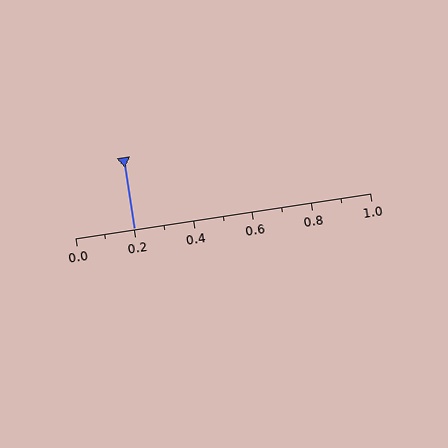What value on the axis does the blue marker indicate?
The marker indicates approximately 0.2.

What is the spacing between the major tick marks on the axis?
The major ticks are spaced 0.2 apart.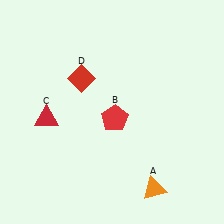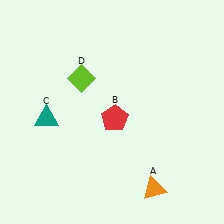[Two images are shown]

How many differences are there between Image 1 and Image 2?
There are 2 differences between the two images.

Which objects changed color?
C changed from red to teal. D changed from red to lime.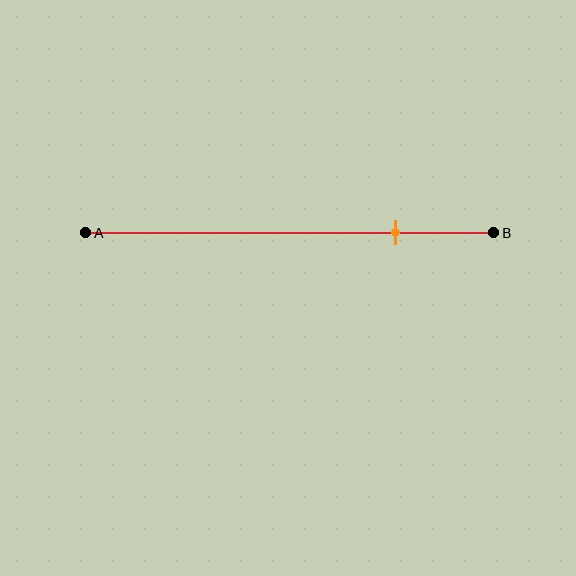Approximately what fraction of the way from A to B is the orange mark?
The orange mark is approximately 75% of the way from A to B.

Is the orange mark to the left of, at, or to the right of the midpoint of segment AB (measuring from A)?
The orange mark is to the right of the midpoint of segment AB.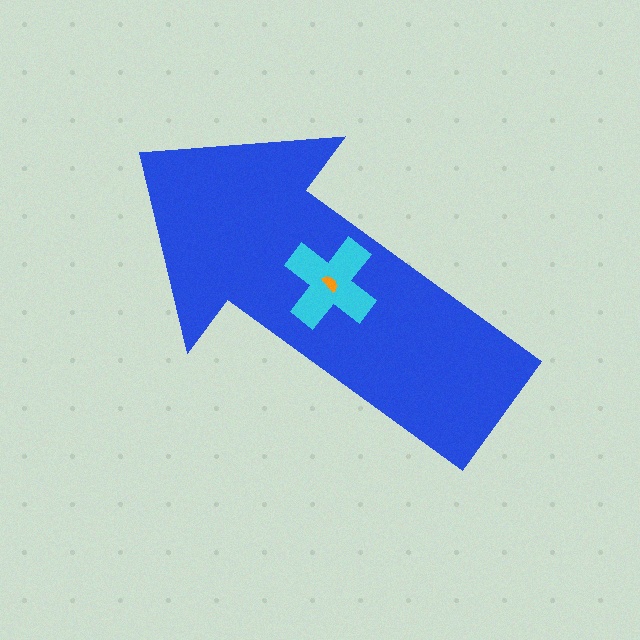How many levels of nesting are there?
3.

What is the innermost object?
The orange semicircle.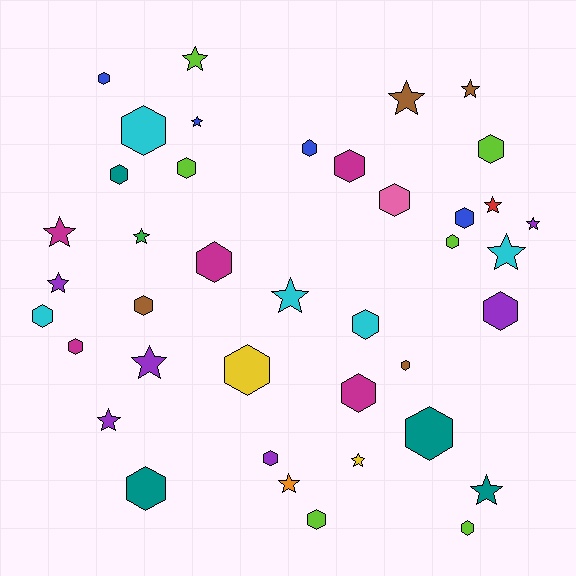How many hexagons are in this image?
There are 24 hexagons.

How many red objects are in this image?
There is 1 red object.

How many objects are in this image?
There are 40 objects.